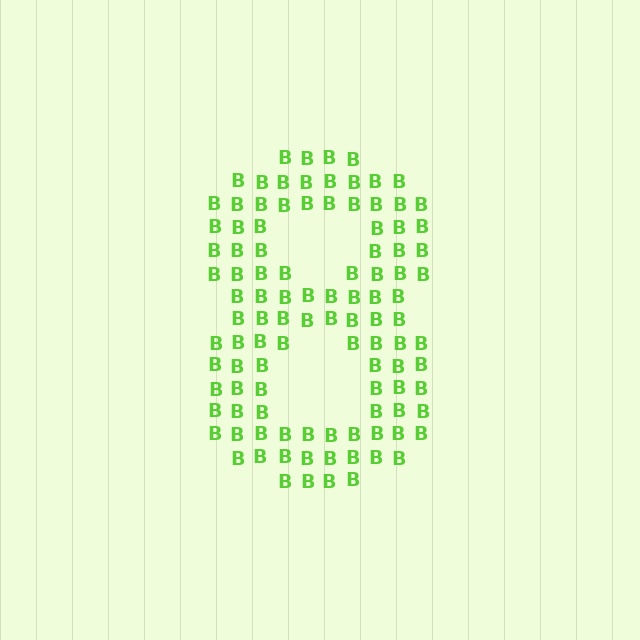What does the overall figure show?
The overall figure shows the digit 8.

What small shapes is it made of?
It is made of small letter B's.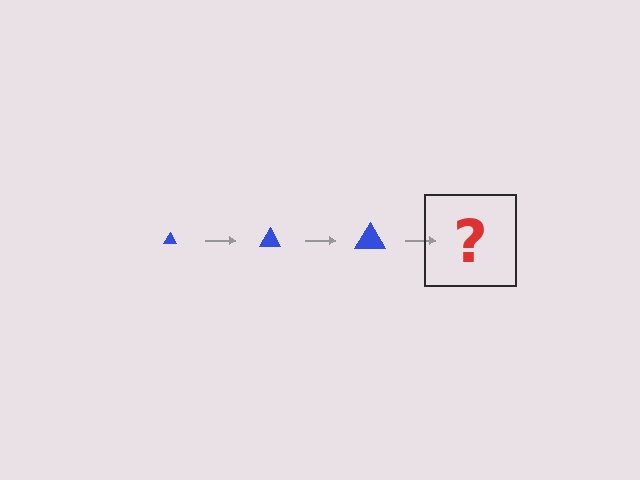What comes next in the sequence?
The next element should be a blue triangle, larger than the previous one.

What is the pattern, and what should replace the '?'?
The pattern is that the triangle gets progressively larger each step. The '?' should be a blue triangle, larger than the previous one.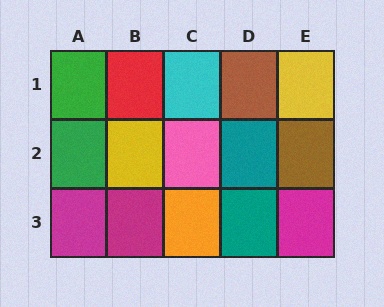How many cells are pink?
1 cell is pink.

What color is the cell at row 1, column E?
Yellow.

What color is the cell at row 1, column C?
Cyan.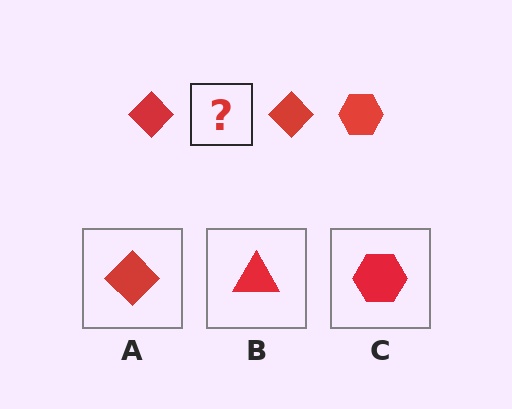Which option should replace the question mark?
Option C.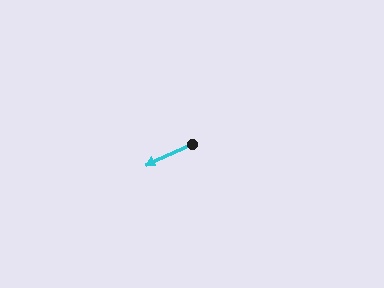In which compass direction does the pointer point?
Southwest.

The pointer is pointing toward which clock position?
Roughly 8 o'clock.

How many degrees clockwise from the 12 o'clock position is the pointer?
Approximately 246 degrees.